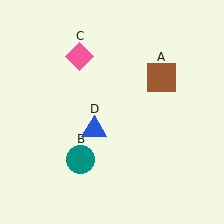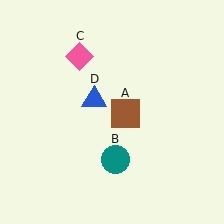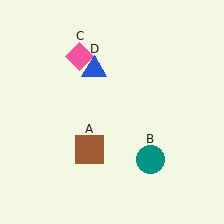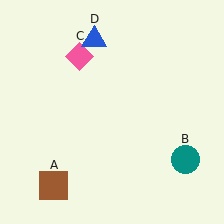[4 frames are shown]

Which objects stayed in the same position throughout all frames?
Pink diamond (object C) remained stationary.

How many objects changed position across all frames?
3 objects changed position: brown square (object A), teal circle (object B), blue triangle (object D).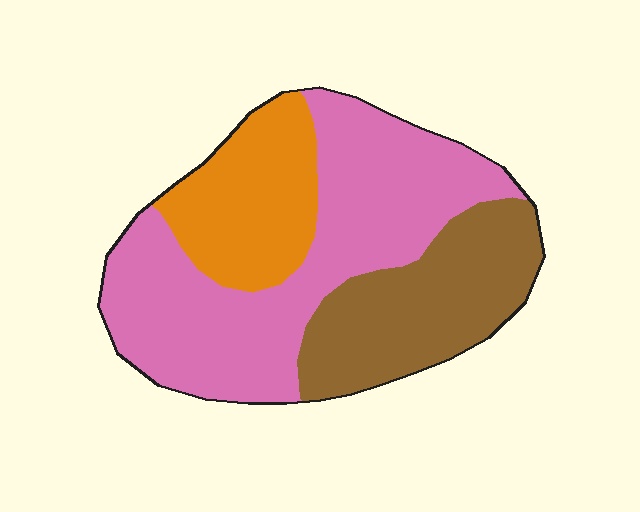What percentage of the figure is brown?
Brown takes up about one quarter (1/4) of the figure.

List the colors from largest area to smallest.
From largest to smallest: pink, brown, orange.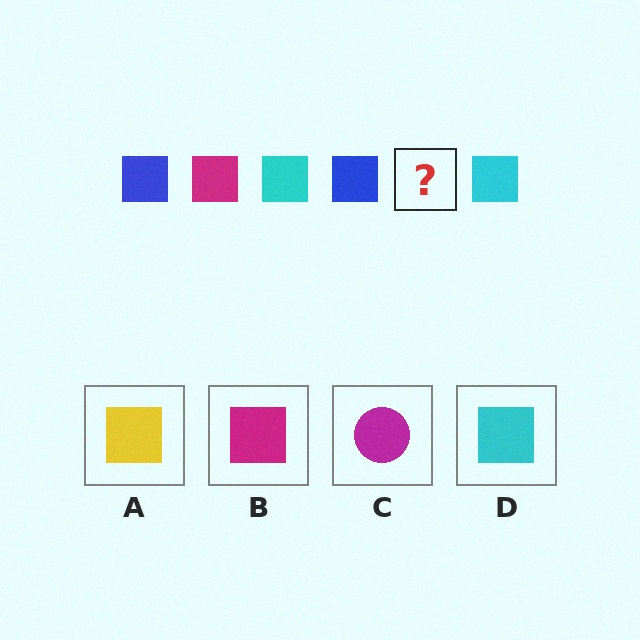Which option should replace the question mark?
Option B.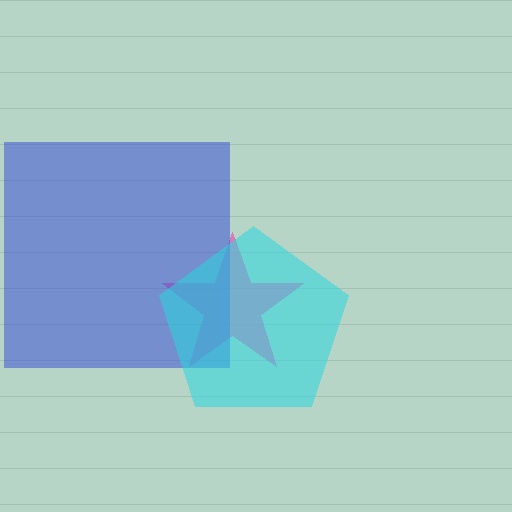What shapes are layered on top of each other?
The layered shapes are: a pink star, a blue square, a cyan pentagon.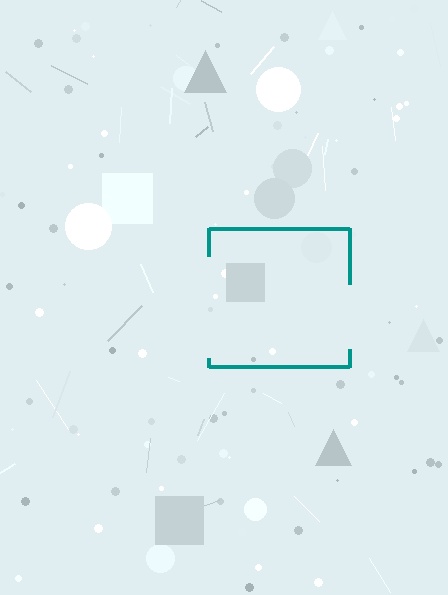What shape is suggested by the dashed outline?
The dashed outline suggests a square.